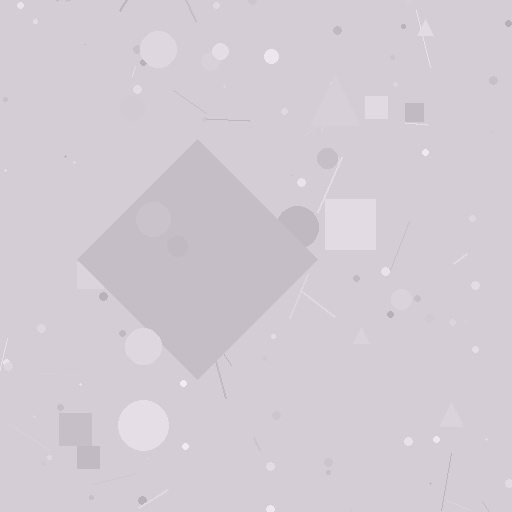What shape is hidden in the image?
A diamond is hidden in the image.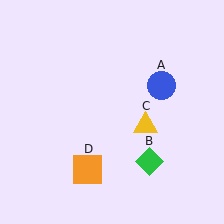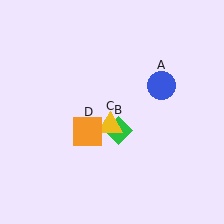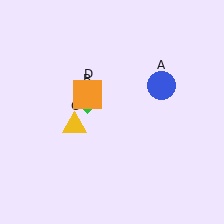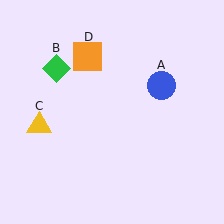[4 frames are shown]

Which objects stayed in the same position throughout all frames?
Blue circle (object A) remained stationary.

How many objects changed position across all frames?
3 objects changed position: green diamond (object B), yellow triangle (object C), orange square (object D).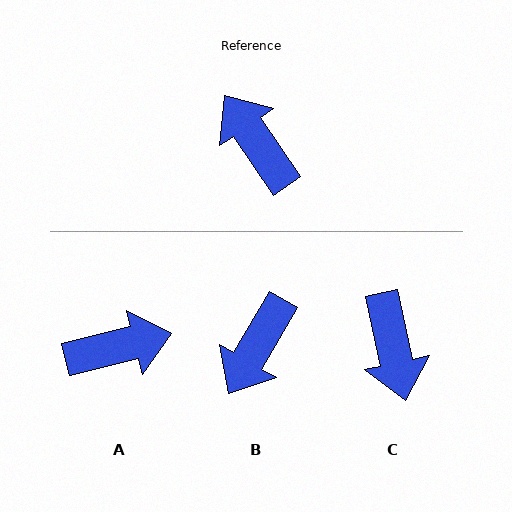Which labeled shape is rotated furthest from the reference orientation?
C, about 158 degrees away.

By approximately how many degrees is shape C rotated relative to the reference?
Approximately 158 degrees counter-clockwise.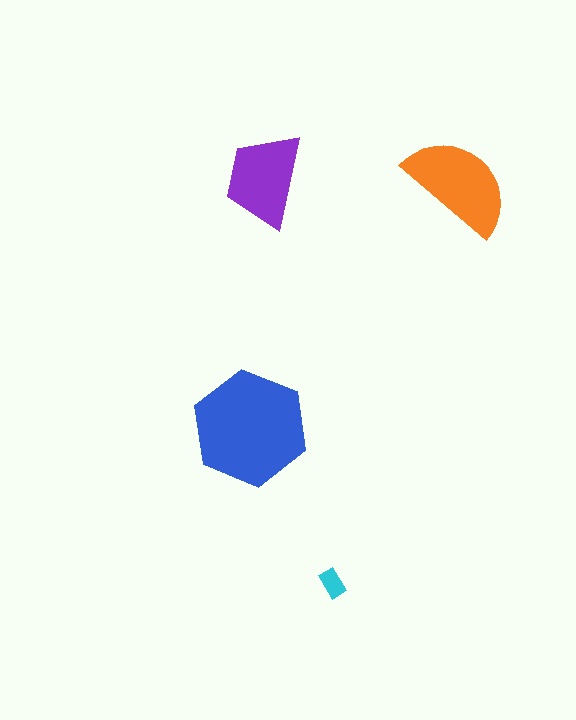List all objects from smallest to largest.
The cyan rectangle, the purple trapezoid, the orange semicircle, the blue hexagon.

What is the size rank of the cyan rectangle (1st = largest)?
4th.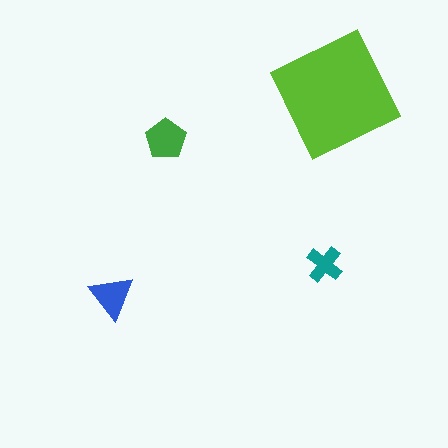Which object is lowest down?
The blue triangle is bottommost.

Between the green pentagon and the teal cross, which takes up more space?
The green pentagon.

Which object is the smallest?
The teal cross.